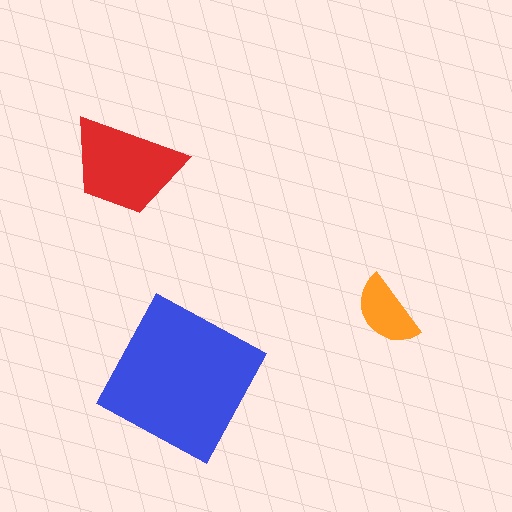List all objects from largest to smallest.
The blue square, the red trapezoid, the orange semicircle.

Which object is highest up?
The red trapezoid is topmost.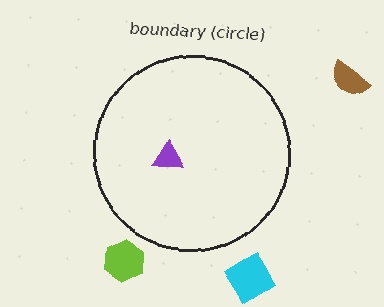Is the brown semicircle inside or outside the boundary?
Outside.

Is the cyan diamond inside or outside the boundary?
Outside.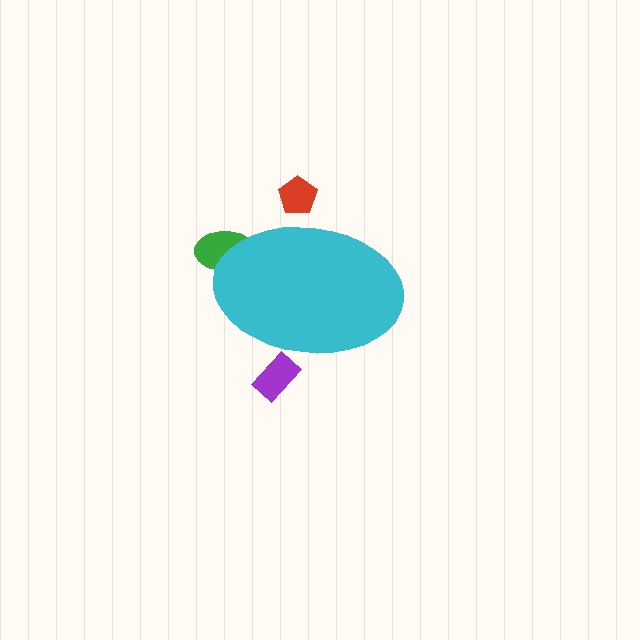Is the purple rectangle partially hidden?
Yes, the purple rectangle is partially hidden behind the cyan ellipse.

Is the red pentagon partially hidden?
Yes, the red pentagon is partially hidden behind the cyan ellipse.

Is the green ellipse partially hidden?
Yes, the green ellipse is partially hidden behind the cyan ellipse.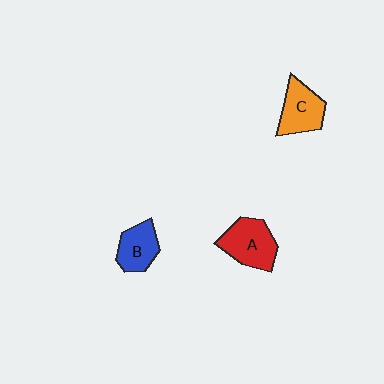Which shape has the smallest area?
Shape B (blue).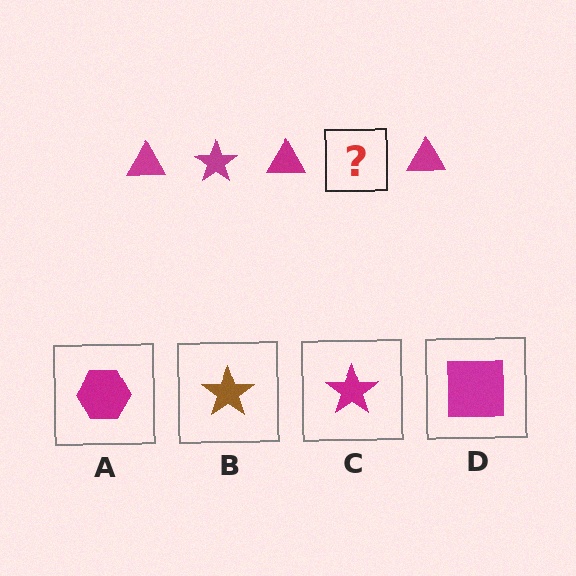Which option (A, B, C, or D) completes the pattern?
C.